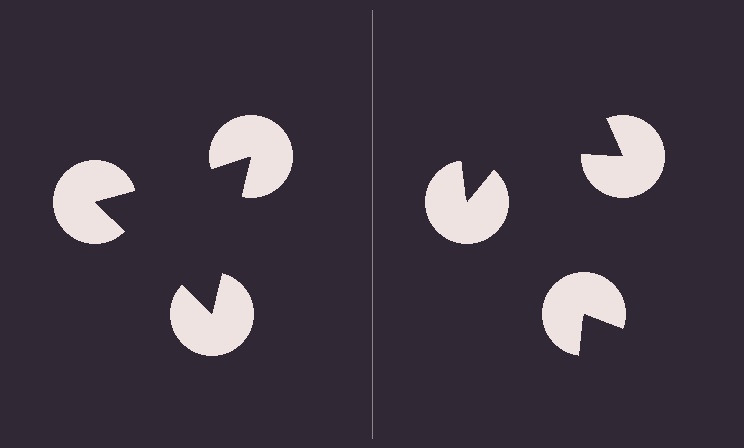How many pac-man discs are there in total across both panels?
6 — 3 on each side.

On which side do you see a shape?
An illusory triangle appears on the left side. On the right side the wedge cuts are rotated, so no coherent shape forms.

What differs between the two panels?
The pac-man discs are positioned identically on both sides; only the wedge orientations differ. On the left they align to a triangle; on the right they are misaligned.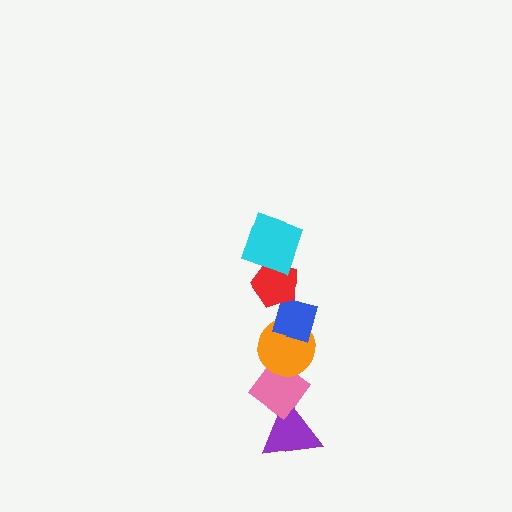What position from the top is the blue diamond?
The blue diamond is 3rd from the top.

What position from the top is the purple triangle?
The purple triangle is 6th from the top.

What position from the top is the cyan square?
The cyan square is 1st from the top.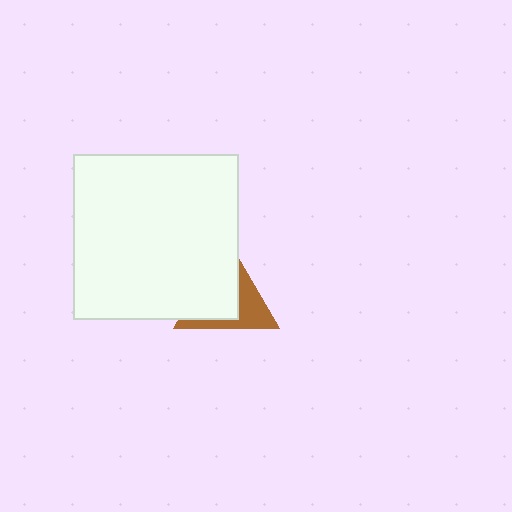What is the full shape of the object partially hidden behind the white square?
The partially hidden object is a brown triangle.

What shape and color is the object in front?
The object in front is a white square.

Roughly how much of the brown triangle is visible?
A small part of it is visible (roughly 42%).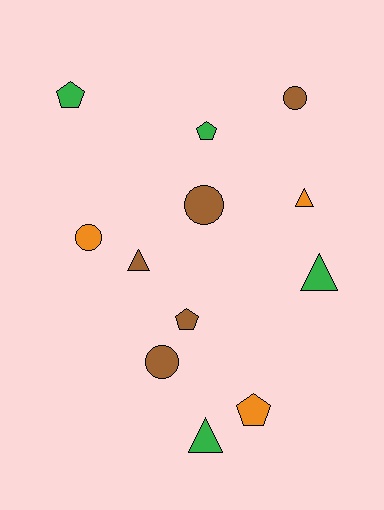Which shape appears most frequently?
Triangle, with 4 objects.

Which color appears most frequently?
Brown, with 5 objects.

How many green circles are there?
There are no green circles.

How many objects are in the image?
There are 12 objects.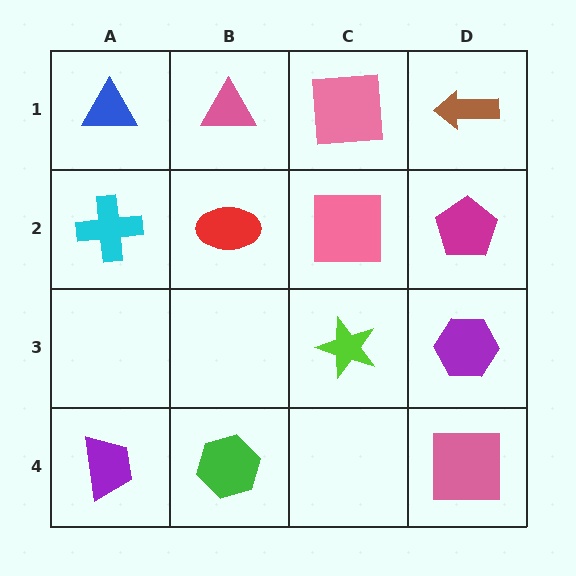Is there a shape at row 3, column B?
No, that cell is empty.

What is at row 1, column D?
A brown arrow.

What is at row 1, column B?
A pink triangle.